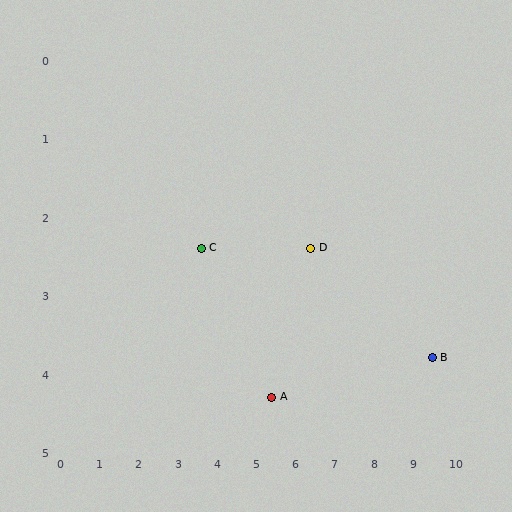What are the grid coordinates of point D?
Point D is at approximately (6.4, 2.4).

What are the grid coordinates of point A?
Point A is at approximately (5.4, 4.3).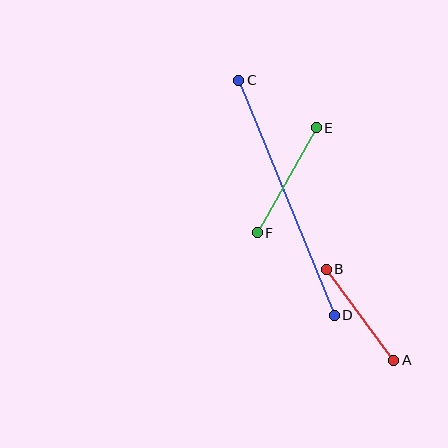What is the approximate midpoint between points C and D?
The midpoint is at approximately (286, 198) pixels.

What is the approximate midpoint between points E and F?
The midpoint is at approximately (287, 180) pixels.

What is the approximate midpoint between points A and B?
The midpoint is at approximately (360, 315) pixels.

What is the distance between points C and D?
The distance is approximately 254 pixels.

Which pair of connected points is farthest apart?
Points C and D are farthest apart.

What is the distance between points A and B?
The distance is approximately 113 pixels.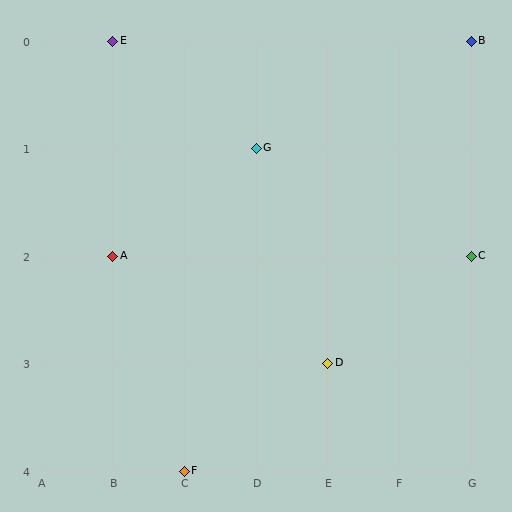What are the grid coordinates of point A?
Point A is at grid coordinates (B, 2).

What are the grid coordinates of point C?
Point C is at grid coordinates (G, 2).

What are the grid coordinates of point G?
Point G is at grid coordinates (D, 1).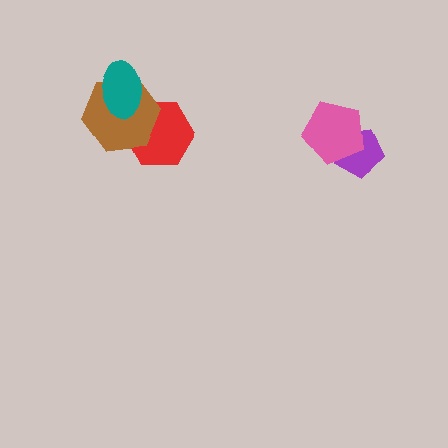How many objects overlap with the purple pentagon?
1 object overlaps with the purple pentagon.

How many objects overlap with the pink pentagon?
1 object overlaps with the pink pentagon.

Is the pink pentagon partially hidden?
No, no other shape covers it.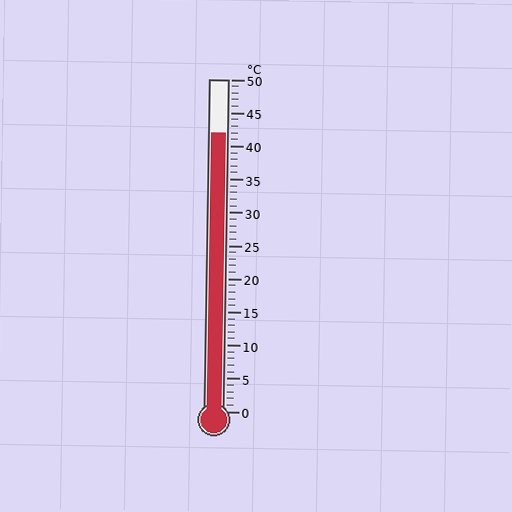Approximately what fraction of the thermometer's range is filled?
The thermometer is filled to approximately 85% of its range.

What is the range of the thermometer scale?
The thermometer scale ranges from 0°C to 50°C.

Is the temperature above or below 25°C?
The temperature is above 25°C.